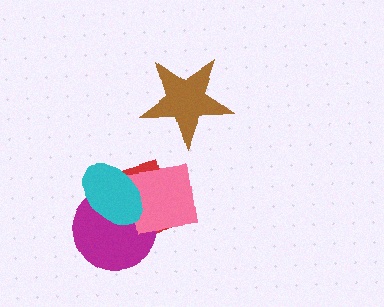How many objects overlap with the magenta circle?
3 objects overlap with the magenta circle.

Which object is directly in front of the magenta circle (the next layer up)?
The pink square is directly in front of the magenta circle.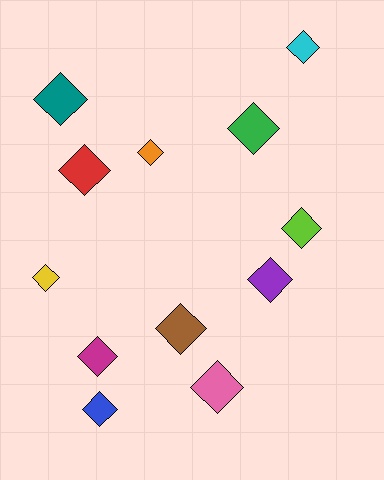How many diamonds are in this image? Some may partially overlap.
There are 12 diamonds.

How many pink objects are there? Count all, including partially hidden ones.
There is 1 pink object.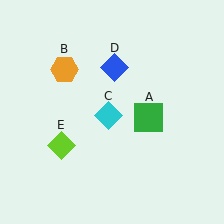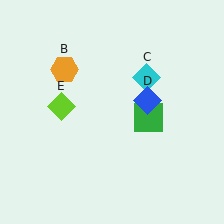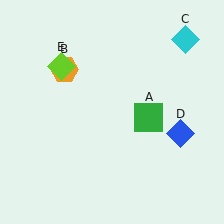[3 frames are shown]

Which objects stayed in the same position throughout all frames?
Green square (object A) and orange hexagon (object B) remained stationary.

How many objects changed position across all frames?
3 objects changed position: cyan diamond (object C), blue diamond (object D), lime diamond (object E).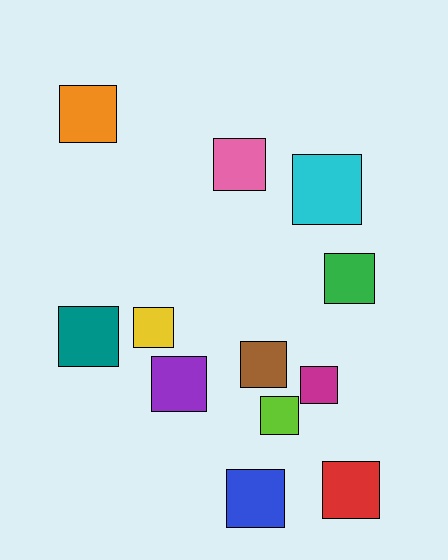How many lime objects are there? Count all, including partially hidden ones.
There is 1 lime object.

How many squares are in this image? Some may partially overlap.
There are 12 squares.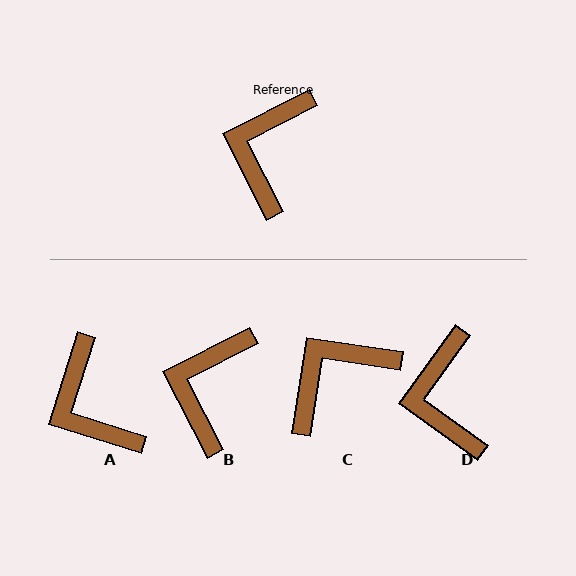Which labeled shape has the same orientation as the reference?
B.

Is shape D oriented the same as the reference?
No, it is off by about 27 degrees.